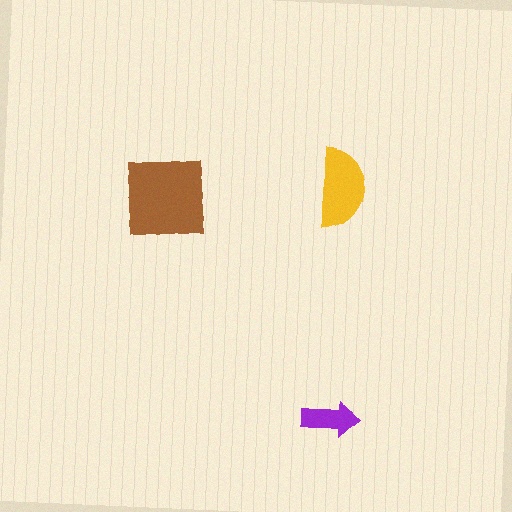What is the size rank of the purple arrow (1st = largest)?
3rd.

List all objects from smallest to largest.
The purple arrow, the yellow semicircle, the brown square.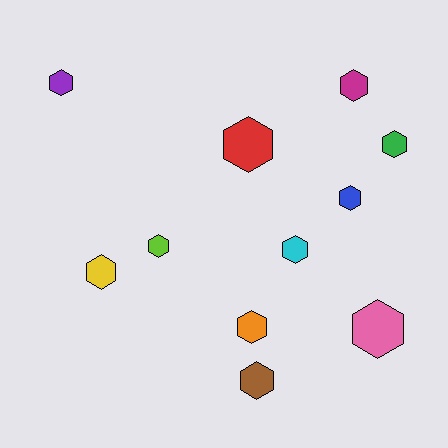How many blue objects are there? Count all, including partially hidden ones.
There is 1 blue object.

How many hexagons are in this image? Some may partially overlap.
There are 11 hexagons.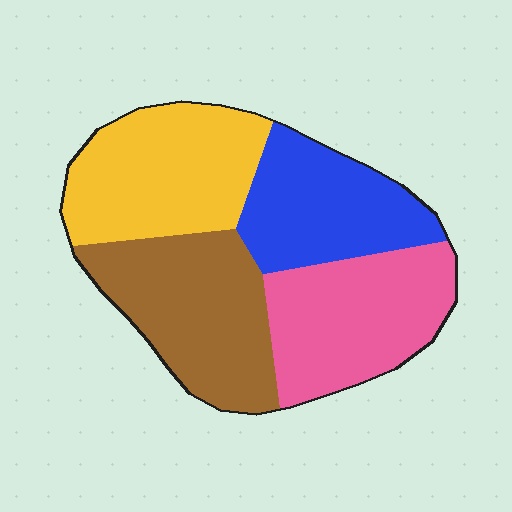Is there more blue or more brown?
Brown.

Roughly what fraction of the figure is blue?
Blue covers about 20% of the figure.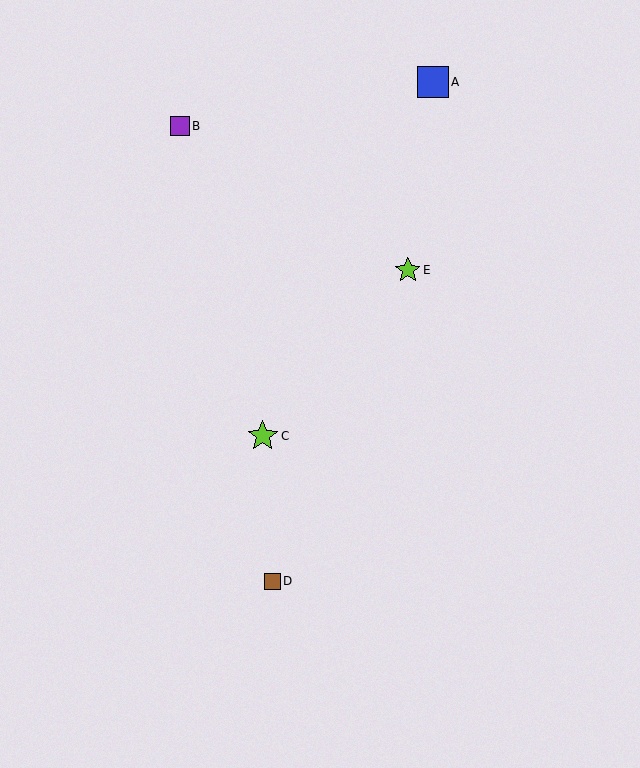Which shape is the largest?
The blue square (labeled A) is the largest.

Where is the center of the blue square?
The center of the blue square is at (433, 82).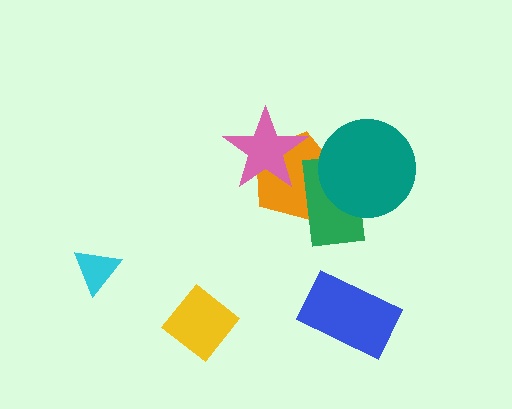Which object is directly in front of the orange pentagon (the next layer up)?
The green rectangle is directly in front of the orange pentagon.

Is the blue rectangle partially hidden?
No, no other shape covers it.